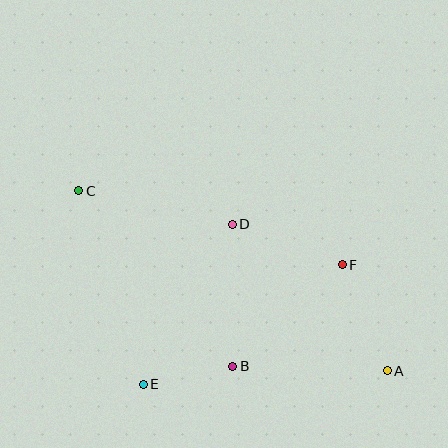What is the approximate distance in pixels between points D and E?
The distance between D and E is approximately 183 pixels.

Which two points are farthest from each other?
Points A and C are farthest from each other.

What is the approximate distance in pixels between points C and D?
The distance between C and D is approximately 157 pixels.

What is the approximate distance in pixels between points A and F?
The distance between A and F is approximately 115 pixels.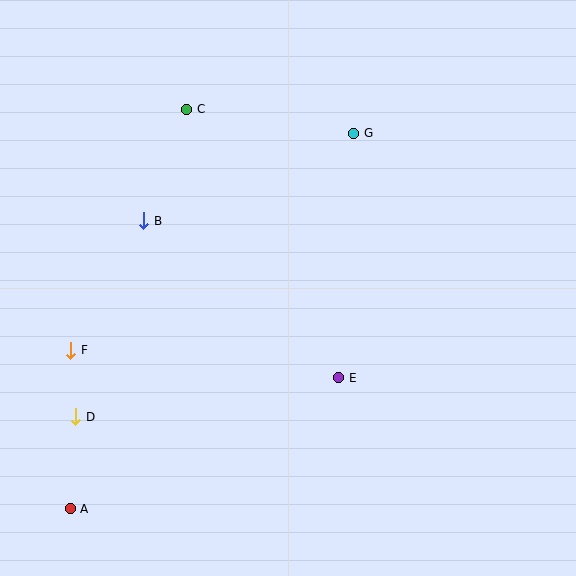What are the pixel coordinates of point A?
Point A is at (70, 509).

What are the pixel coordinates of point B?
Point B is at (144, 221).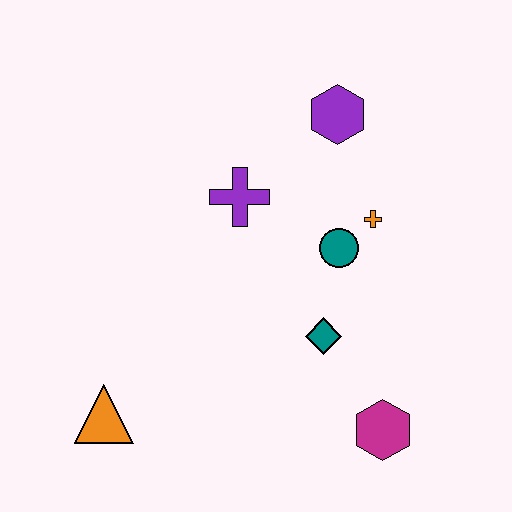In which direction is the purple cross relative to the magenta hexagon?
The purple cross is above the magenta hexagon.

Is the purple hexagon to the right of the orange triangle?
Yes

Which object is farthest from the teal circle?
The orange triangle is farthest from the teal circle.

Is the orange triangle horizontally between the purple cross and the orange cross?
No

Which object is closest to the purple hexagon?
The orange cross is closest to the purple hexagon.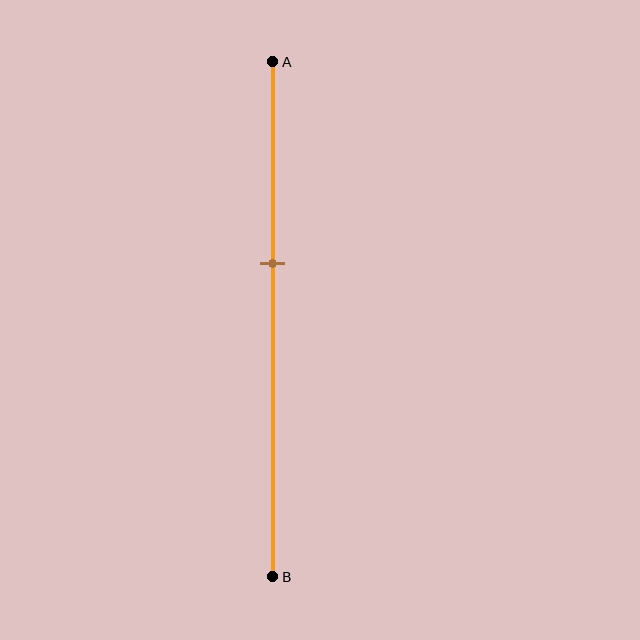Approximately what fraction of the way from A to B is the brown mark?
The brown mark is approximately 40% of the way from A to B.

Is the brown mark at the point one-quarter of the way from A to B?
No, the mark is at about 40% from A, not at the 25% one-quarter point.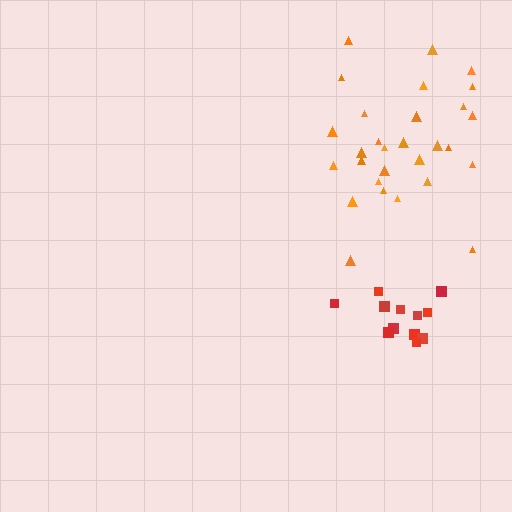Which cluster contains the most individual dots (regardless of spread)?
Orange (29).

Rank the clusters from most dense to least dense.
red, orange.